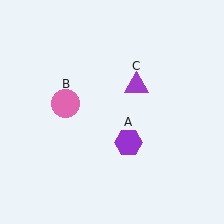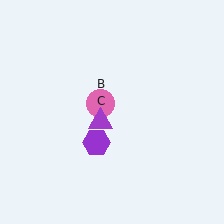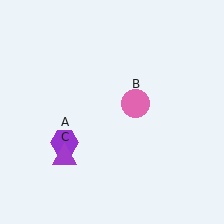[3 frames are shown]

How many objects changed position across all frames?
3 objects changed position: purple hexagon (object A), pink circle (object B), purple triangle (object C).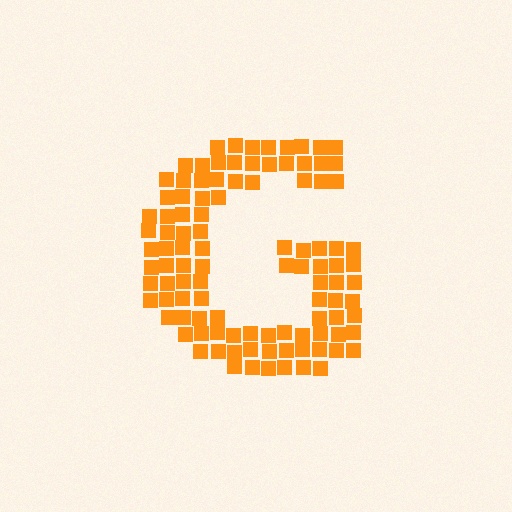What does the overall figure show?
The overall figure shows the letter G.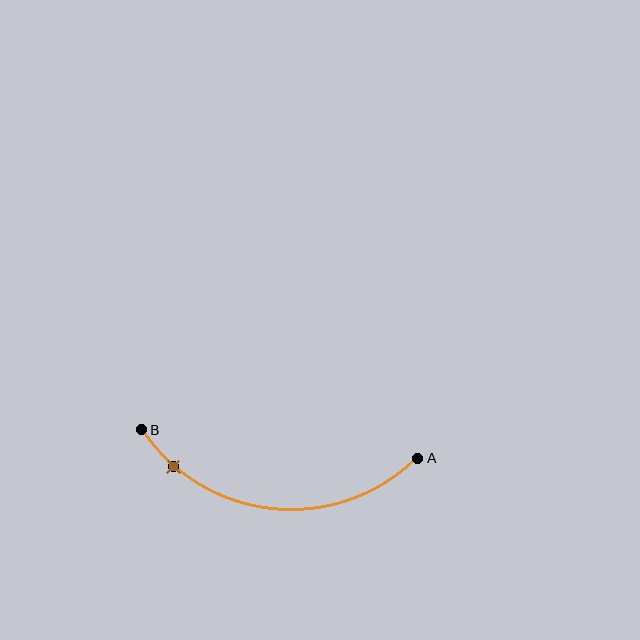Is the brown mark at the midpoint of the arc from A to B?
No. The brown mark lies on the arc but is closer to endpoint B. The arc midpoint would be at the point on the curve equidistant along the arc from both A and B.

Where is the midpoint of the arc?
The arc midpoint is the point on the curve farthest from the straight line joining A and B. It sits below that line.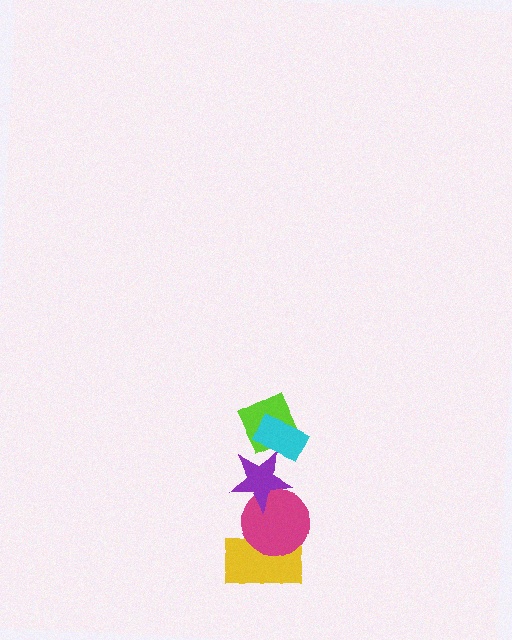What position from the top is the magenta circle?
The magenta circle is 4th from the top.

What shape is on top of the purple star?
The lime diamond is on top of the purple star.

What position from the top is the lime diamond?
The lime diamond is 2nd from the top.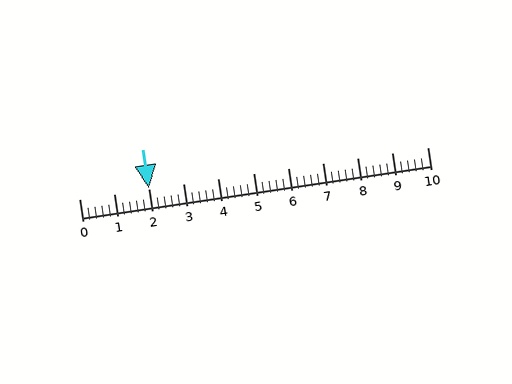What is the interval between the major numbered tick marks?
The major tick marks are spaced 1 units apart.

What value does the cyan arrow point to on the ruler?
The cyan arrow points to approximately 2.0.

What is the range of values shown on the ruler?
The ruler shows values from 0 to 10.